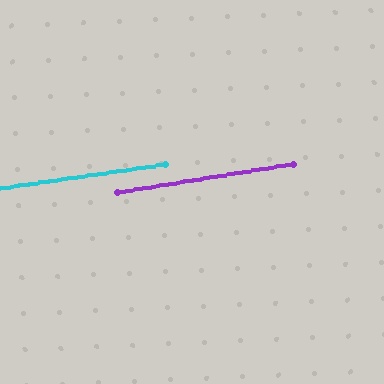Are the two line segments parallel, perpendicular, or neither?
Parallel — their directions differ by only 0.9°.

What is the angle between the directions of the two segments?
Approximately 1 degree.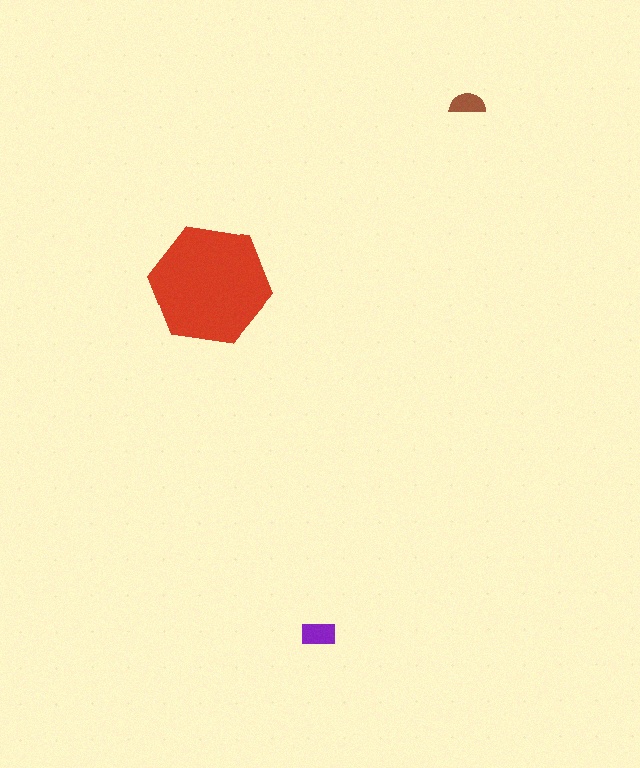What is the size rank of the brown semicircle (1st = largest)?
3rd.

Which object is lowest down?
The purple rectangle is bottommost.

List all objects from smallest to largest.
The brown semicircle, the purple rectangle, the red hexagon.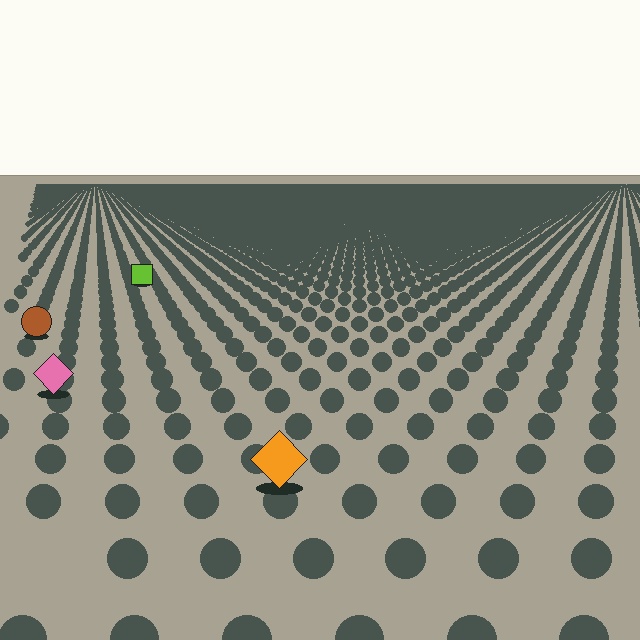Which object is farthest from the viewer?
The lime square is farthest from the viewer. It appears smaller and the ground texture around it is denser.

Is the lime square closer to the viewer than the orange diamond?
No. The orange diamond is closer — you can tell from the texture gradient: the ground texture is coarser near it.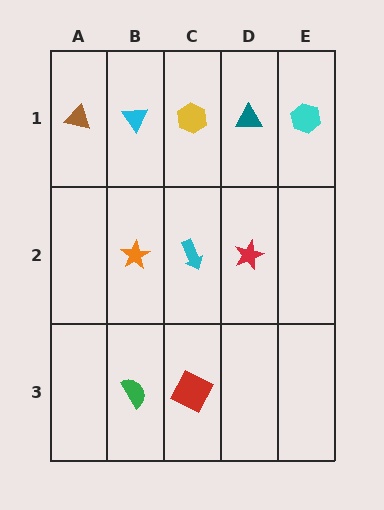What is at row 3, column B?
A green semicircle.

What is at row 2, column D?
A red star.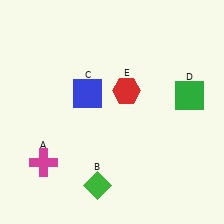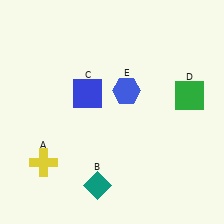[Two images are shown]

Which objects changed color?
A changed from magenta to yellow. B changed from green to teal. E changed from red to blue.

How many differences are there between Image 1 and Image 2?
There are 3 differences between the two images.